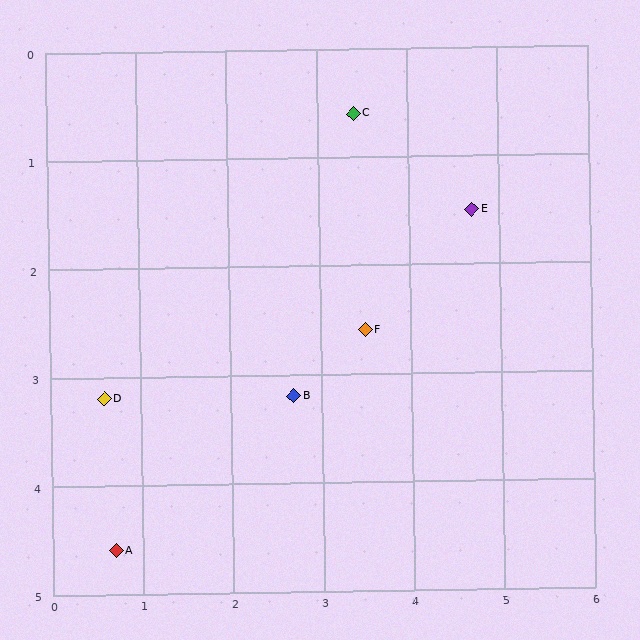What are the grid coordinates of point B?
Point B is at approximately (2.7, 3.2).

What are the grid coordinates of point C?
Point C is at approximately (3.4, 0.6).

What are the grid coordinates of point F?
Point F is at approximately (3.5, 2.6).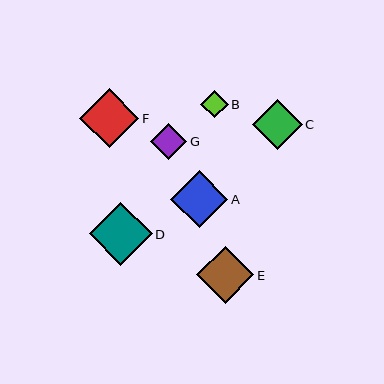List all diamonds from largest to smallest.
From largest to smallest: D, F, E, A, C, G, B.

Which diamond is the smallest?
Diamond B is the smallest with a size of approximately 27 pixels.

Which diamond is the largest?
Diamond D is the largest with a size of approximately 63 pixels.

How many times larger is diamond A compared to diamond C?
Diamond A is approximately 1.1 times the size of diamond C.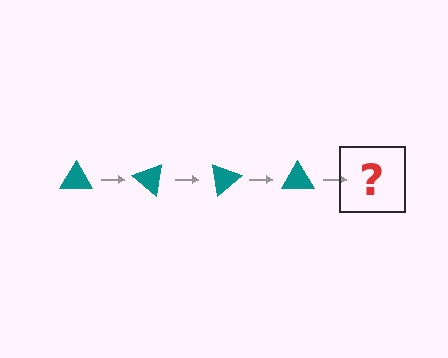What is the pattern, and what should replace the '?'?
The pattern is that the triangle rotates 40 degrees each step. The '?' should be a teal triangle rotated 160 degrees.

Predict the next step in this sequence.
The next step is a teal triangle rotated 160 degrees.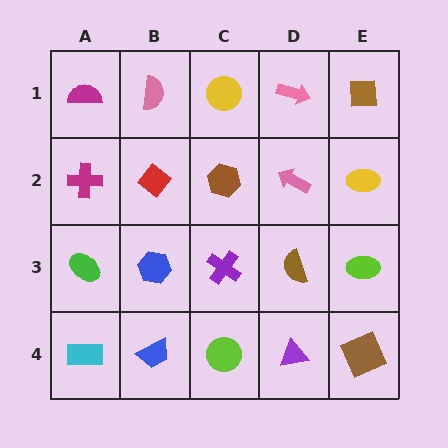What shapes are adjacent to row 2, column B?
A pink semicircle (row 1, column B), a blue hexagon (row 3, column B), a magenta cross (row 2, column A), a brown hexagon (row 2, column C).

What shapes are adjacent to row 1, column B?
A red diamond (row 2, column B), a magenta semicircle (row 1, column A), a yellow circle (row 1, column C).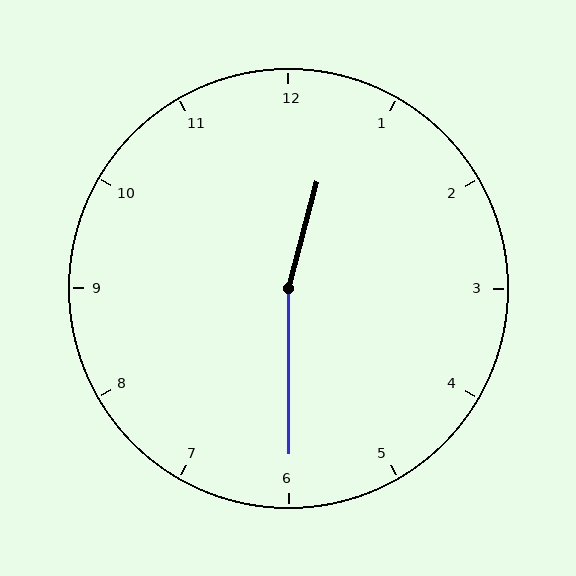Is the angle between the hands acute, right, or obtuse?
It is obtuse.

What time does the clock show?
12:30.